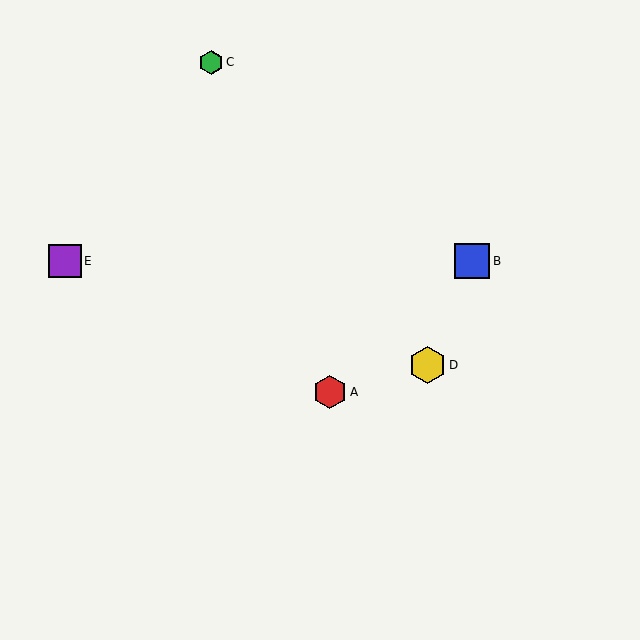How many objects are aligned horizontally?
2 objects (B, E) are aligned horizontally.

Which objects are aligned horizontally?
Objects B, E are aligned horizontally.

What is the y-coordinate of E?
Object E is at y≈261.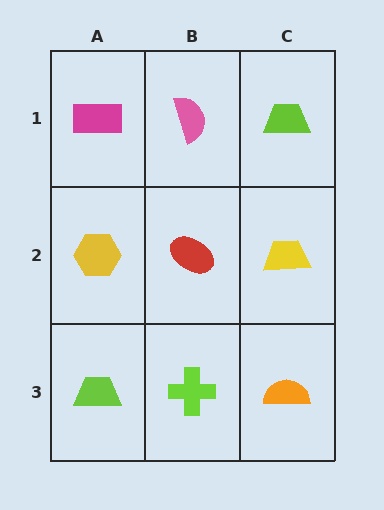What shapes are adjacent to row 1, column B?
A red ellipse (row 2, column B), a magenta rectangle (row 1, column A), a lime trapezoid (row 1, column C).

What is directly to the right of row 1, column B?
A lime trapezoid.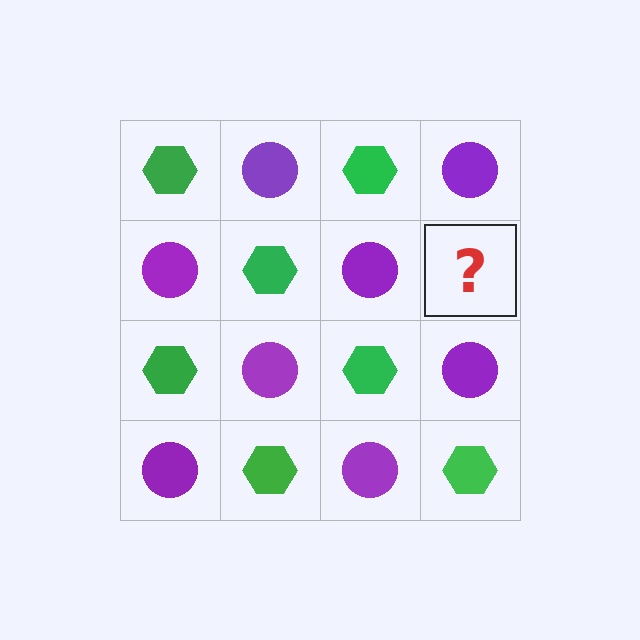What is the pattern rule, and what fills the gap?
The rule is that it alternates green hexagon and purple circle in a checkerboard pattern. The gap should be filled with a green hexagon.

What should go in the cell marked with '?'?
The missing cell should contain a green hexagon.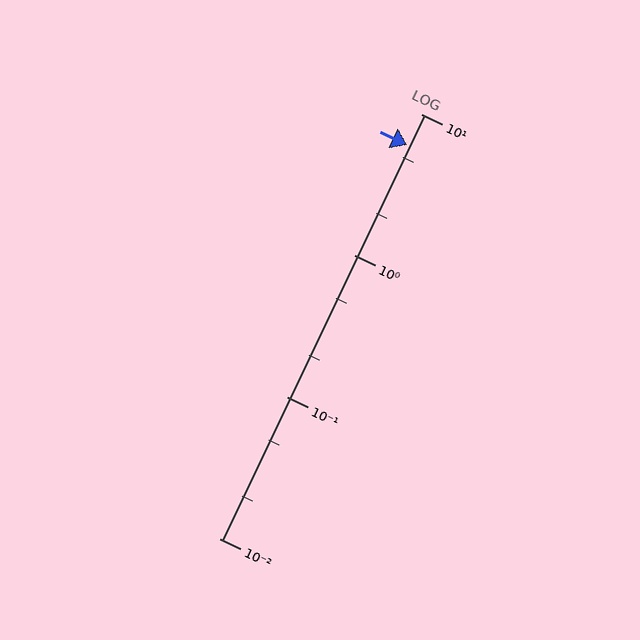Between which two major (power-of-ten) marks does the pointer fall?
The pointer is between 1 and 10.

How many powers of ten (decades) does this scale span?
The scale spans 3 decades, from 0.01 to 10.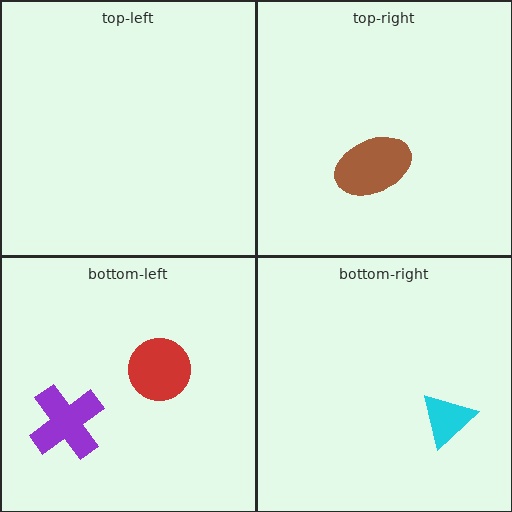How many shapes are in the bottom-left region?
2.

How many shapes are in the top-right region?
1.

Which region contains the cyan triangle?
The bottom-right region.